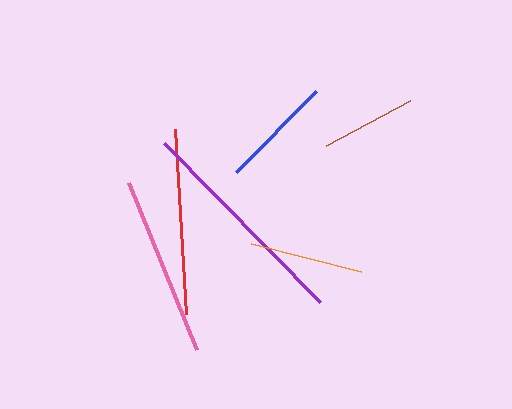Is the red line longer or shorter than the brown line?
The red line is longer than the brown line.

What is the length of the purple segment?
The purple segment is approximately 223 pixels long.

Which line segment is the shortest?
The brown line is the shortest at approximately 96 pixels.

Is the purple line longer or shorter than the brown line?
The purple line is longer than the brown line.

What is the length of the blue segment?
The blue segment is approximately 113 pixels long.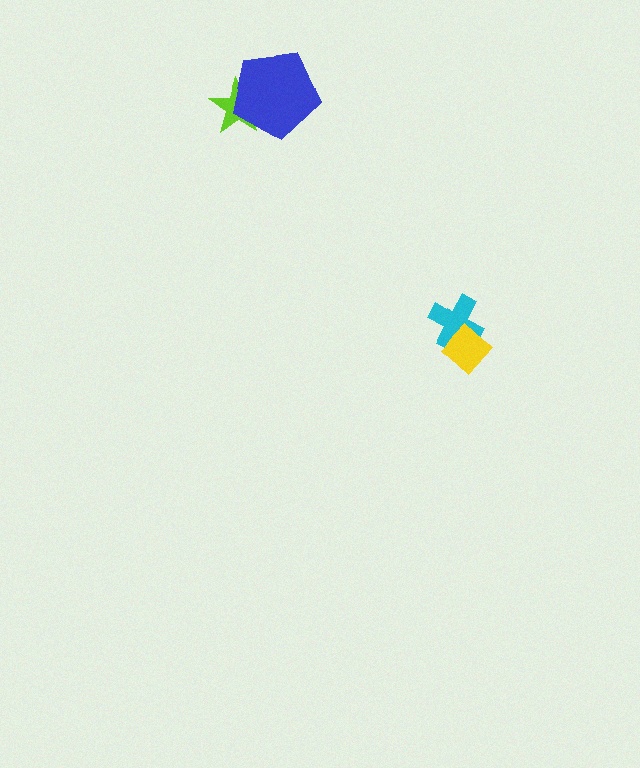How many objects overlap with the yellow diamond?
1 object overlaps with the yellow diamond.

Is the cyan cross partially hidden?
Yes, it is partially covered by another shape.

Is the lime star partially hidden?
Yes, it is partially covered by another shape.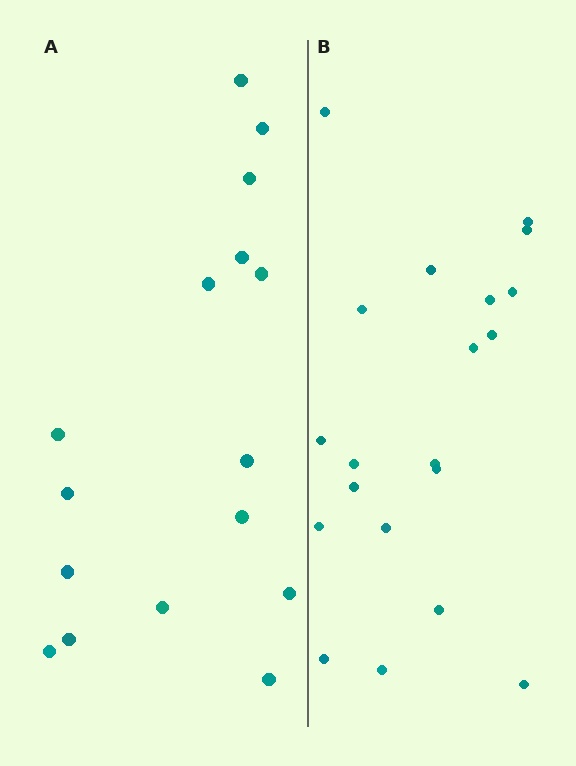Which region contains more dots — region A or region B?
Region B (the right region) has more dots.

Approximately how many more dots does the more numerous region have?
Region B has about 4 more dots than region A.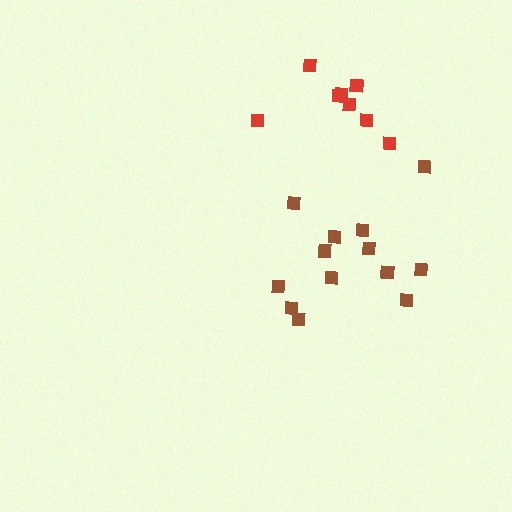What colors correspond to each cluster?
The clusters are colored: brown, red.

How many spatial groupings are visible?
There are 2 spatial groupings.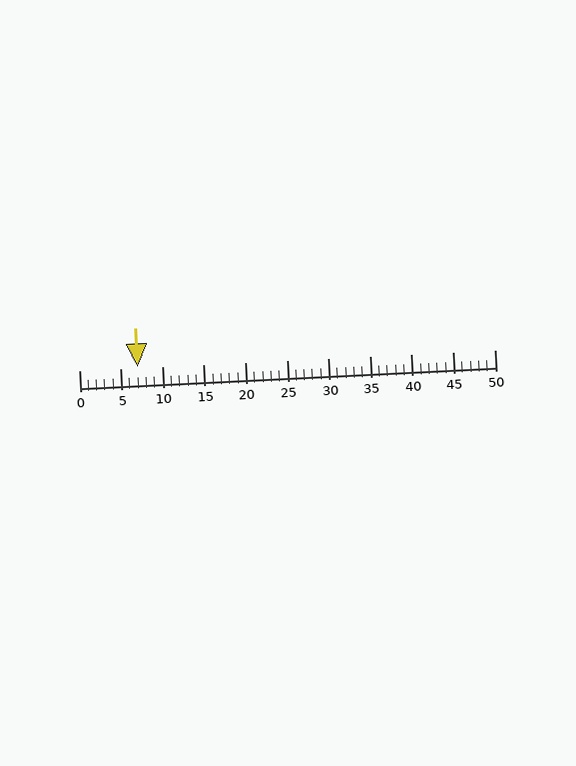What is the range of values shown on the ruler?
The ruler shows values from 0 to 50.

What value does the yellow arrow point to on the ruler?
The yellow arrow points to approximately 7.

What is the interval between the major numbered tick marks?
The major tick marks are spaced 5 units apart.